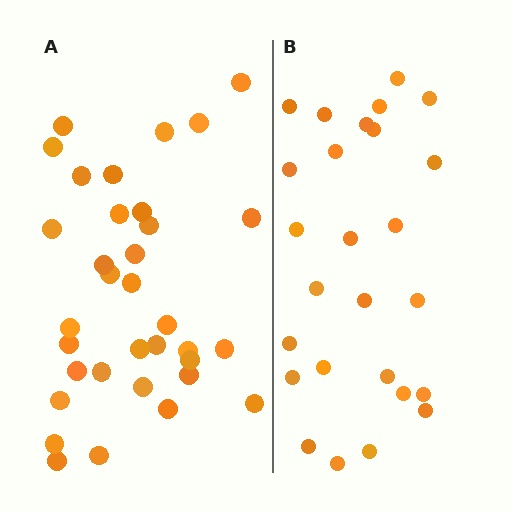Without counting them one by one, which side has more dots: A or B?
Region A (the left region) has more dots.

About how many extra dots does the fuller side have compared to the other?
Region A has roughly 8 or so more dots than region B.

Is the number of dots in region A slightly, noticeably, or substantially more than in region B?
Region A has noticeably more, but not dramatically so. The ratio is roughly 1.3 to 1.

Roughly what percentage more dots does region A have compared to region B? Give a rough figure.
About 30% more.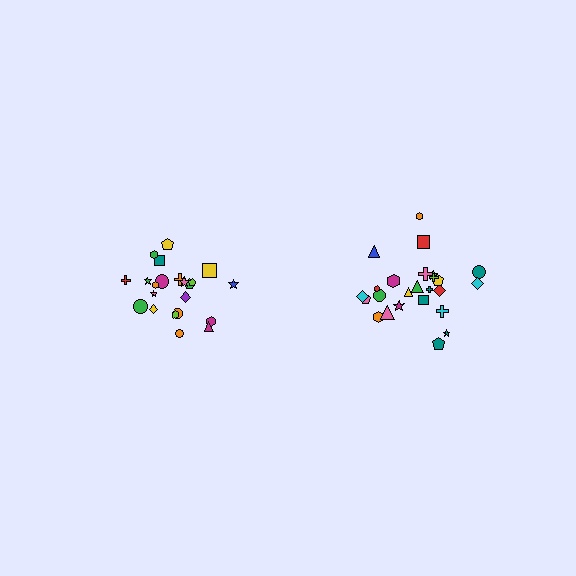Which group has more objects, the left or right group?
The right group.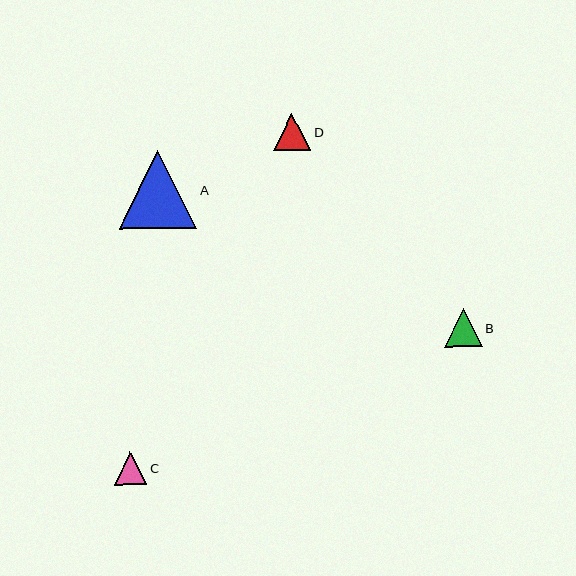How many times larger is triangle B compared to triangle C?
Triangle B is approximately 1.2 times the size of triangle C.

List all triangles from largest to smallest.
From largest to smallest: A, B, D, C.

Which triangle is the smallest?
Triangle C is the smallest with a size of approximately 33 pixels.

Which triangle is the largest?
Triangle A is the largest with a size of approximately 77 pixels.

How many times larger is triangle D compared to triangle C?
Triangle D is approximately 1.1 times the size of triangle C.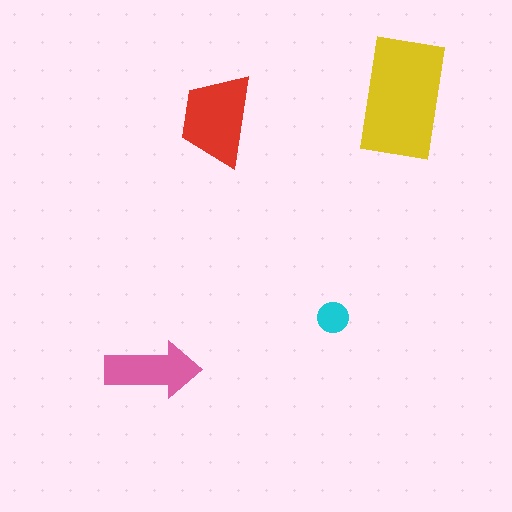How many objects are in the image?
There are 4 objects in the image.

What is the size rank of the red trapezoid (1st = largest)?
2nd.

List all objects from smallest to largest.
The cyan circle, the pink arrow, the red trapezoid, the yellow rectangle.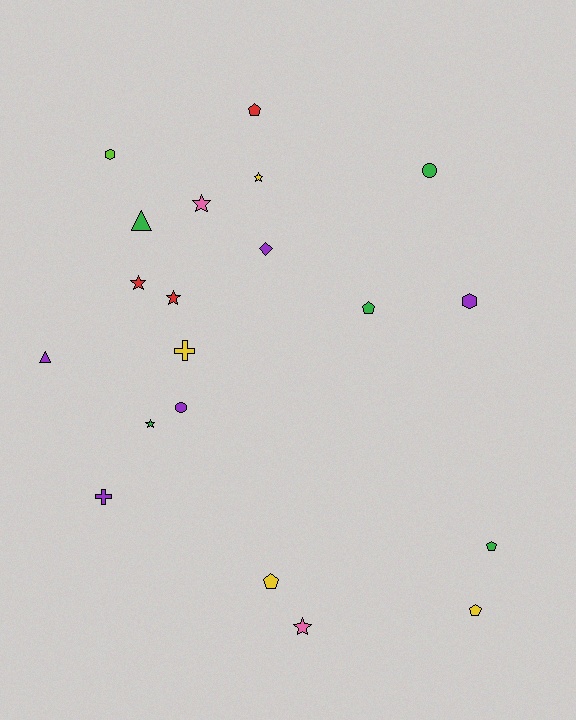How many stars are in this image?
There are 6 stars.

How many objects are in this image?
There are 20 objects.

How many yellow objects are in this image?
There are 4 yellow objects.